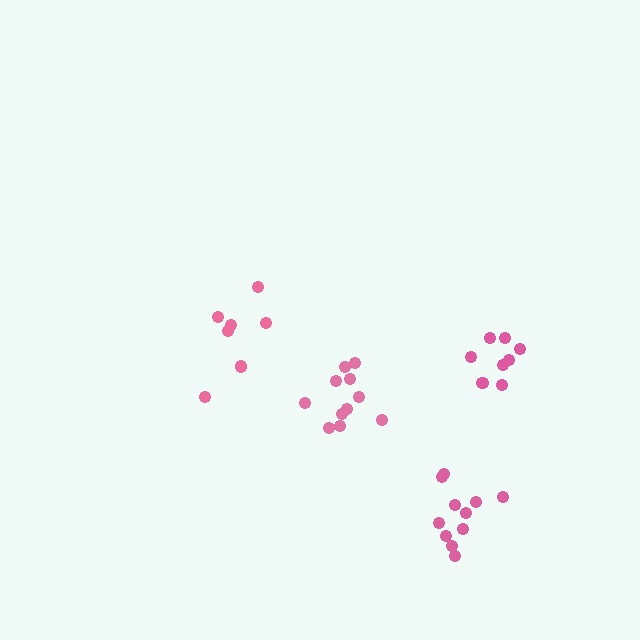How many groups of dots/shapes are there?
There are 4 groups.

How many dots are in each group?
Group 1: 11 dots, Group 2: 7 dots, Group 3: 8 dots, Group 4: 11 dots (37 total).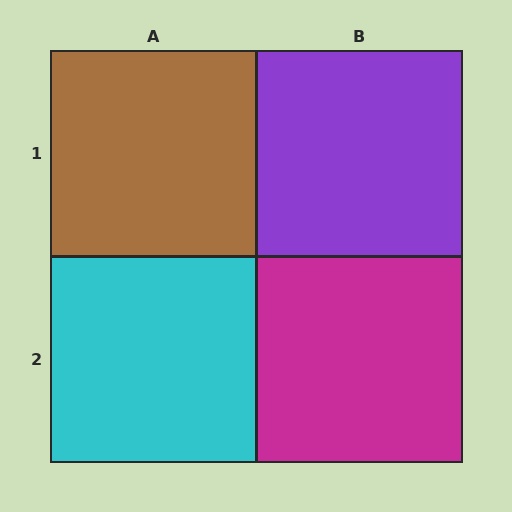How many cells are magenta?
1 cell is magenta.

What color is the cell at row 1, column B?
Purple.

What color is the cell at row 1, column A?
Brown.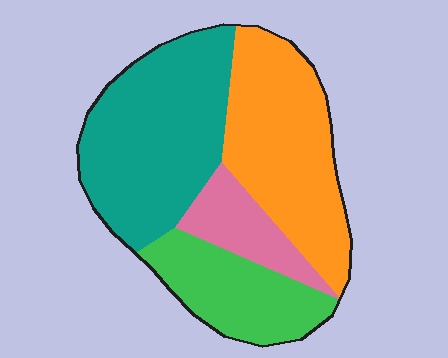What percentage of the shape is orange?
Orange takes up between a quarter and a half of the shape.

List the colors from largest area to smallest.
From largest to smallest: teal, orange, green, pink.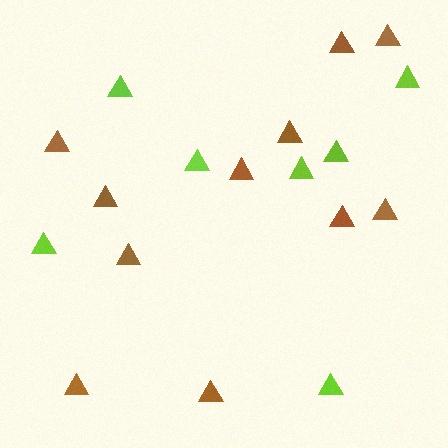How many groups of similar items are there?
There are 2 groups: one group of lime triangles (7) and one group of brown triangles (11).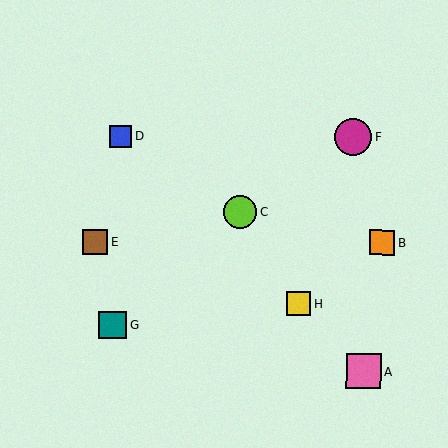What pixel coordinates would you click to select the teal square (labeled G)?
Click at (113, 325) to select the teal square G.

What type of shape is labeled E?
Shape E is a brown square.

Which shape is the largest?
The magenta circle (labeled F) is the largest.